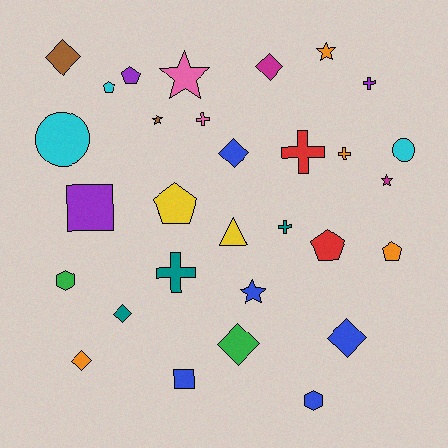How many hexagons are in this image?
There are 2 hexagons.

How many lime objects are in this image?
There are no lime objects.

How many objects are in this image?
There are 30 objects.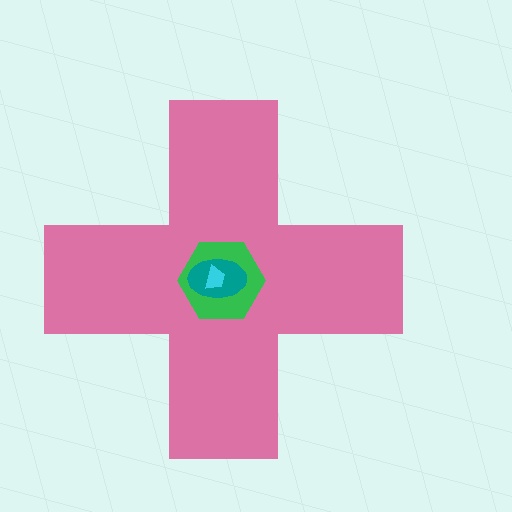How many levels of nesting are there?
4.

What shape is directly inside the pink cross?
The green hexagon.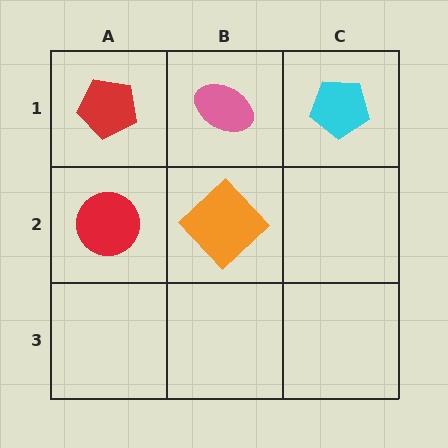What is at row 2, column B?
An orange diamond.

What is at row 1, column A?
A red pentagon.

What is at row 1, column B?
A pink ellipse.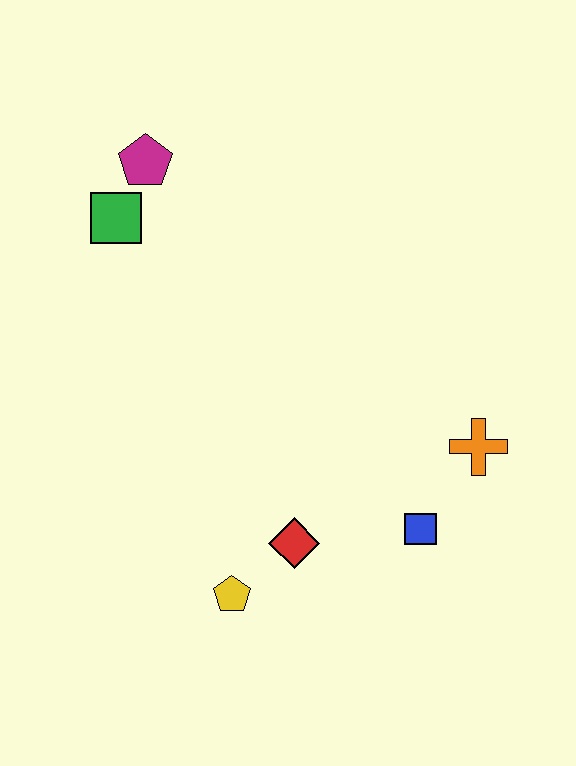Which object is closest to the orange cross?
The blue square is closest to the orange cross.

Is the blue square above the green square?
No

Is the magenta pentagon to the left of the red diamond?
Yes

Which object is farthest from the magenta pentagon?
The blue square is farthest from the magenta pentagon.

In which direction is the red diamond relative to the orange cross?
The red diamond is to the left of the orange cross.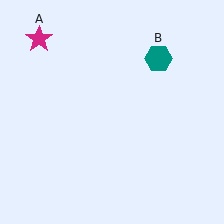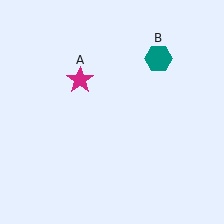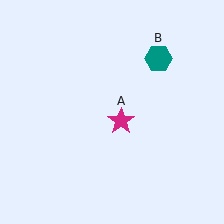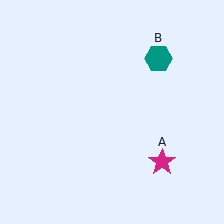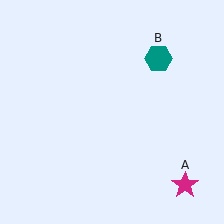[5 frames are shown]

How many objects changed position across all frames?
1 object changed position: magenta star (object A).